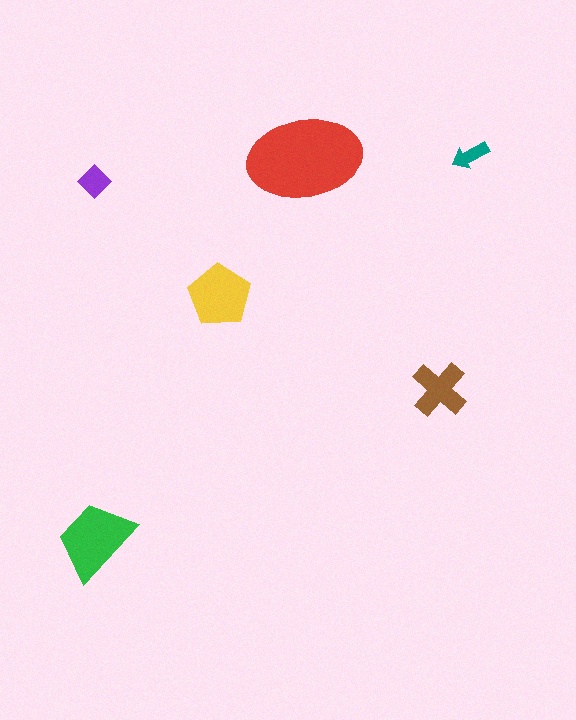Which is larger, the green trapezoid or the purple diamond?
The green trapezoid.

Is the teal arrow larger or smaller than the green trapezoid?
Smaller.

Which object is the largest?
The red ellipse.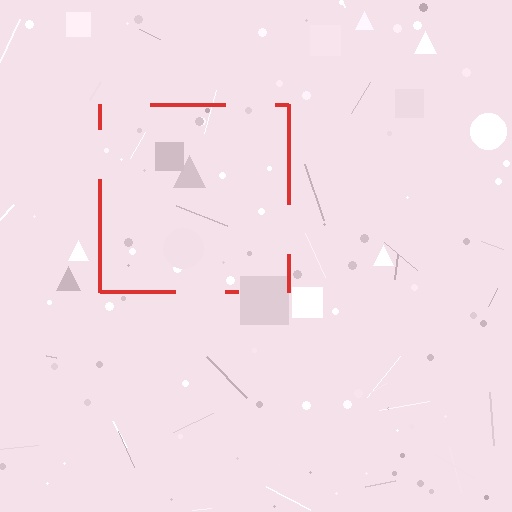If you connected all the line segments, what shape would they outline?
They would outline a square.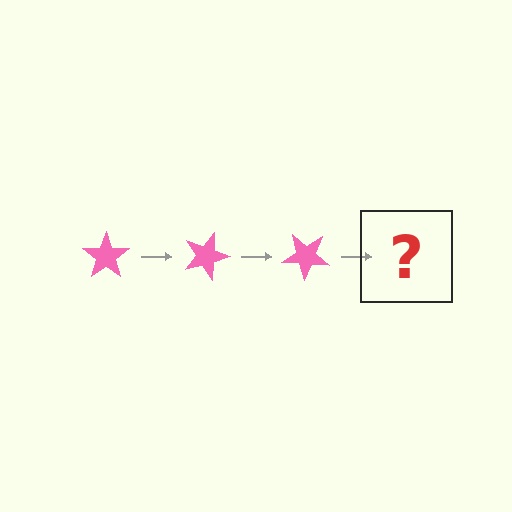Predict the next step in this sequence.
The next step is a pink star rotated 60 degrees.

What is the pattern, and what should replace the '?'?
The pattern is that the star rotates 20 degrees each step. The '?' should be a pink star rotated 60 degrees.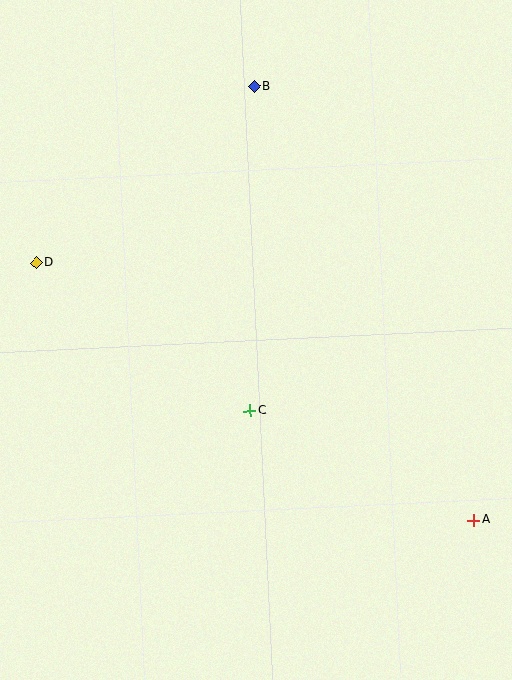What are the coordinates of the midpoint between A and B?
The midpoint between A and B is at (364, 303).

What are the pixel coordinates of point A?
Point A is at (474, 520).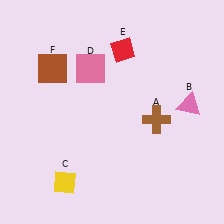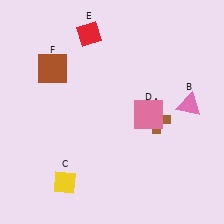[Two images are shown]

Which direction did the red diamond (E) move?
The red diamond (E) moved left.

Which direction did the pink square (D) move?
The pink square (D) moved right.